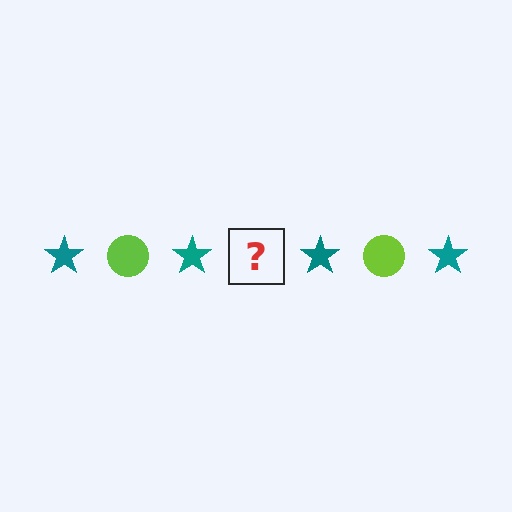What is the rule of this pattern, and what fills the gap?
The rule is that the pattern alternates between teal star and lime circle. The gap should be filled with a lime circle.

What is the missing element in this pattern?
The missing element is a lime circle.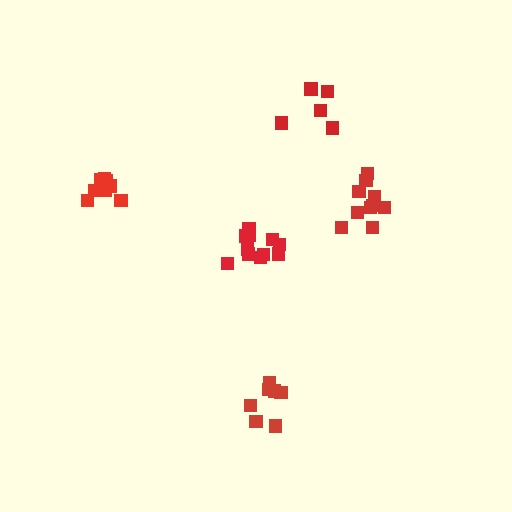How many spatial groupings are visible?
There are 5 spatial groupings.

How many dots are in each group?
Group 1: 10 dots, Group 2: 8 dots, Group 3: 11 dots, Group 4: 7 dots, Group 5: 5 dots (41 total).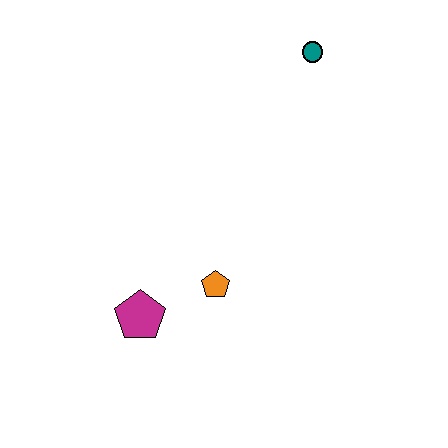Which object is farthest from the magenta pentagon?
The teal circle is farthest from the magenta pentagon.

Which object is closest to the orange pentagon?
The magenta pentagon is closest to the orange pentagon.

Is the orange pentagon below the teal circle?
Yes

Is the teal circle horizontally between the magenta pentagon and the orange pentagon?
No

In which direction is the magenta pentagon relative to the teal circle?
The magenta pentagon is below the teal circle.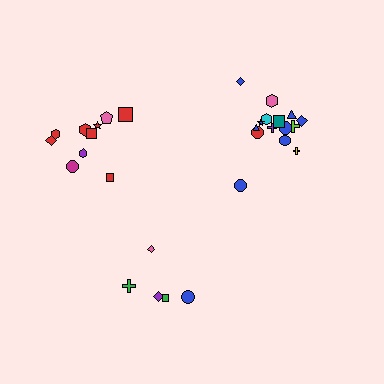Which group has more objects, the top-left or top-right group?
The top-right group.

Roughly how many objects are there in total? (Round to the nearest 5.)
Roughly 30 objects in total.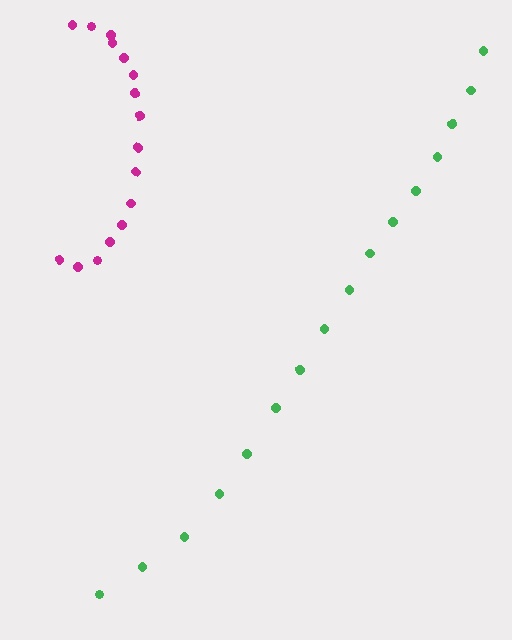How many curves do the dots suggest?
There are 2 distinct paths.